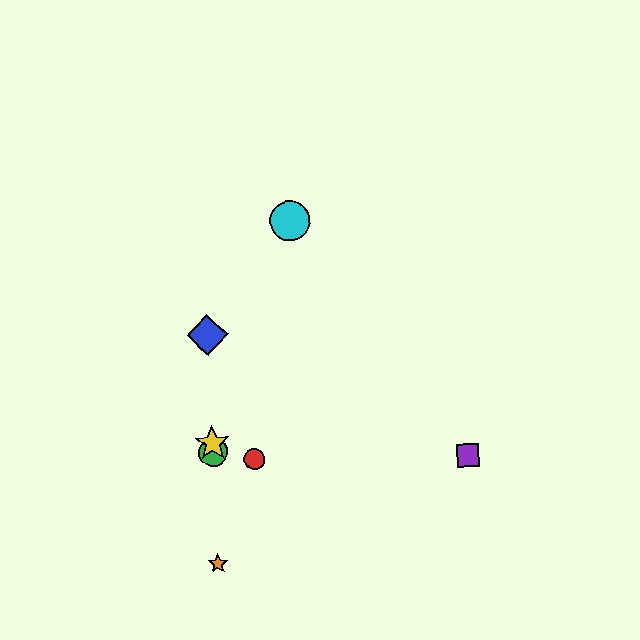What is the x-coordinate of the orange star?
The orange star is at x≈218.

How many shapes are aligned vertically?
4 shapes (the blue diamond, the green circle, the yellow star, the orange star) are aligned vertically.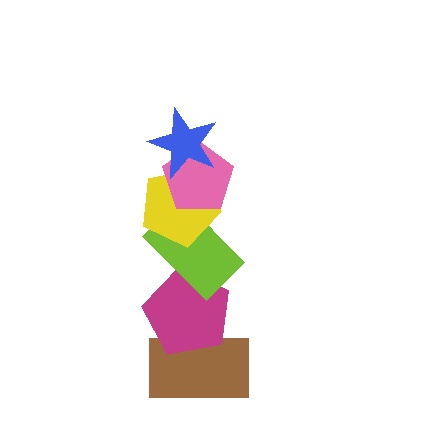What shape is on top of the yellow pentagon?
The pink pentagon is on top of the yellow pentagon.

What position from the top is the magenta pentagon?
The magenta pentagon is 5th from the top.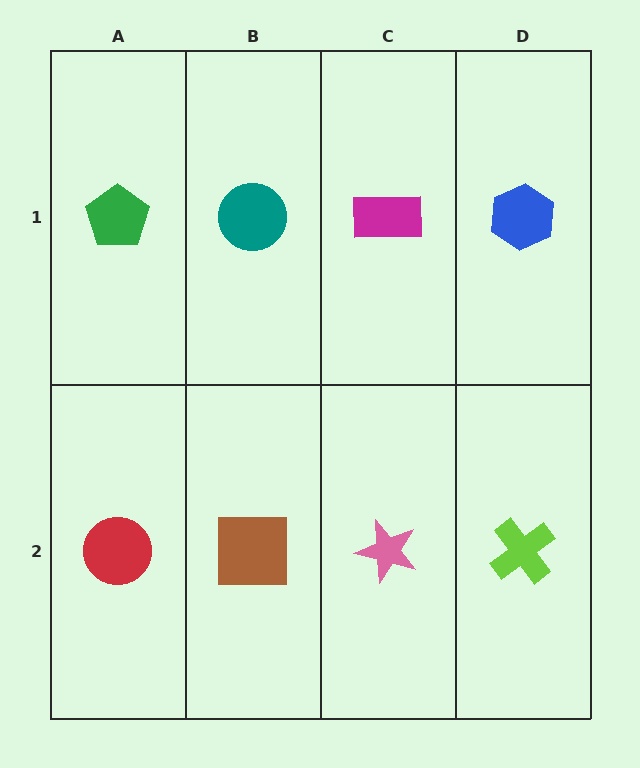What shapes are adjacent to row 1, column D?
A lime cross (row 2, column D), a magenta rectangle (row 1, column C).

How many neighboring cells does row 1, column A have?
2.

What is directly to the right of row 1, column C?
A blue hexagon.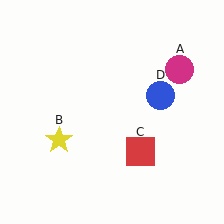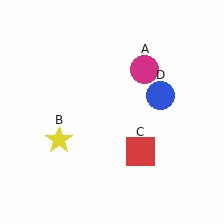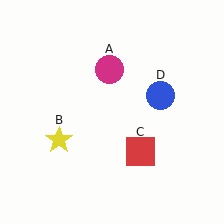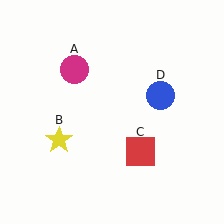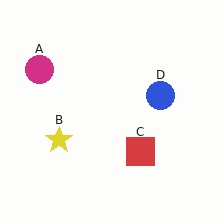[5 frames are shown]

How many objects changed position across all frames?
1 object changed position: magenta circle (object A).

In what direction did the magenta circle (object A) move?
The magenta circle (object A) moved left.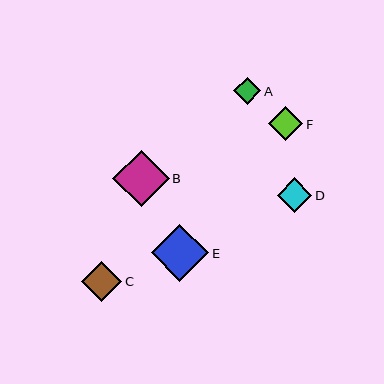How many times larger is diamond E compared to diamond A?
Diamond E is approximately 2.1 times the size of diamond A.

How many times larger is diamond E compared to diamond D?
Diamond E is approximately 1.7 times the size of diamond D.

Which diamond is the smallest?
Diamond A is the smallest with a size of approximately 27 pixels.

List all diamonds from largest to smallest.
From largest to smallest: E, B, C, D, F, A.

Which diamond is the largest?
Diamond E is the largest with a size of approximately 57 pixels.